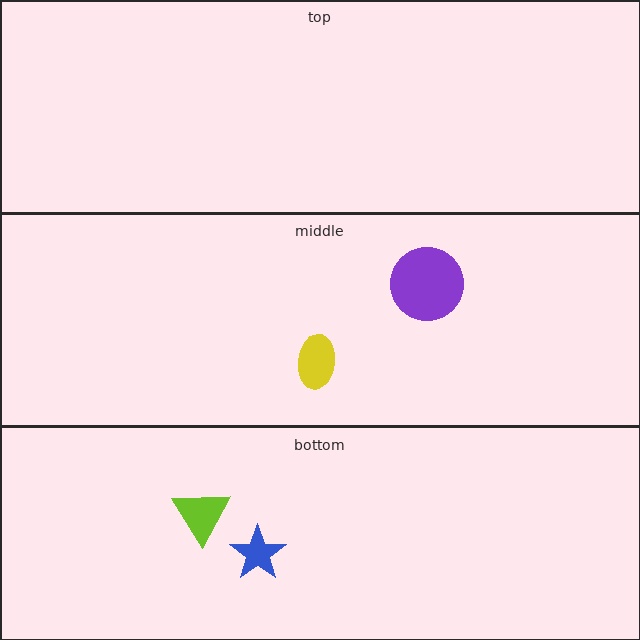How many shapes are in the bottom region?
2.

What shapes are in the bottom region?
The lime triangle, the blue star.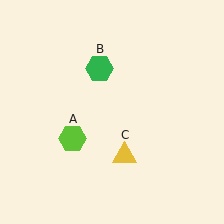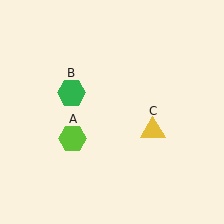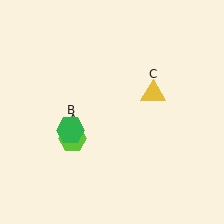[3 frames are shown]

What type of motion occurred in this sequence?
The green hexagon (object B), yellow triangle (object C) rotated counterclockwise around the center of the scene.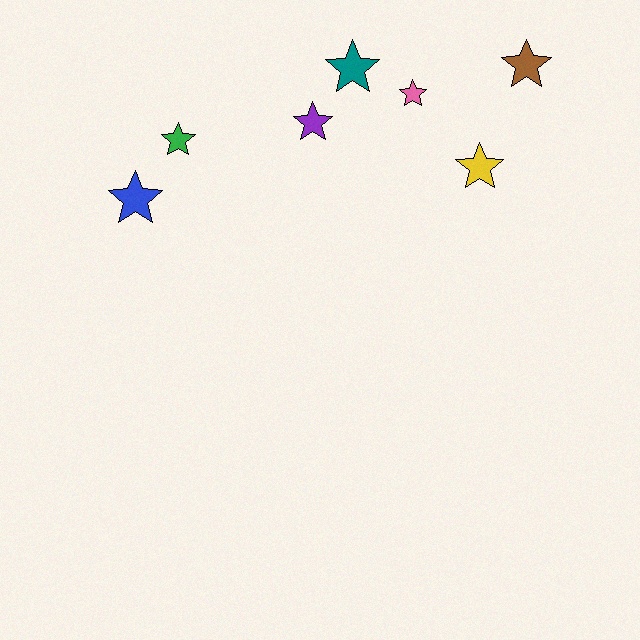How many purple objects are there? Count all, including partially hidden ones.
There is 1 purple object.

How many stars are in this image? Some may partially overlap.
There are 7 stars.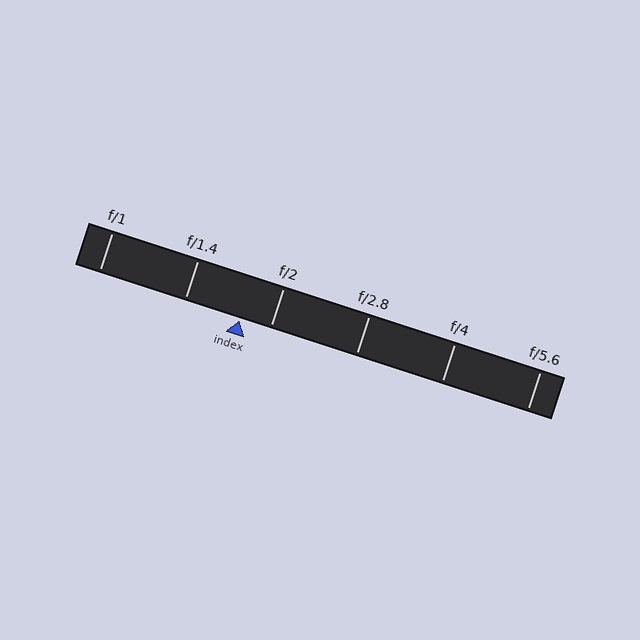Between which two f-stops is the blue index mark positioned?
The index mark is between f/1.4 and f/2.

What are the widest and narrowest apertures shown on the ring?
The widest aperture shown is f/1 and the narrowest is f/5.6.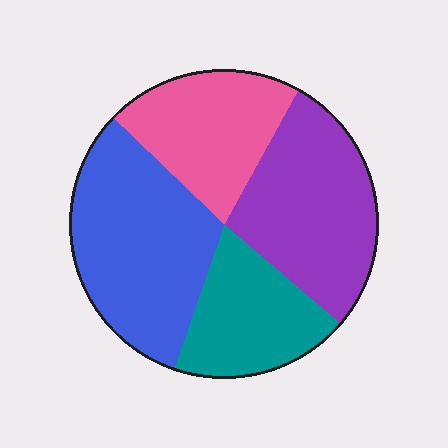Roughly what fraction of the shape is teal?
Teal takes up less than a quarter of the shape.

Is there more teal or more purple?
Purple.